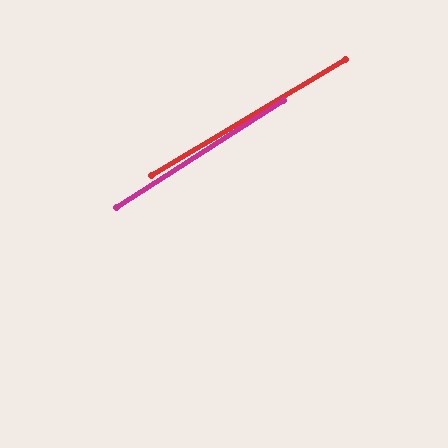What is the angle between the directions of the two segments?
Approximately 2 degrees.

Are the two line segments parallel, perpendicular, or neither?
Parallel — their directions differ by only 1.9°.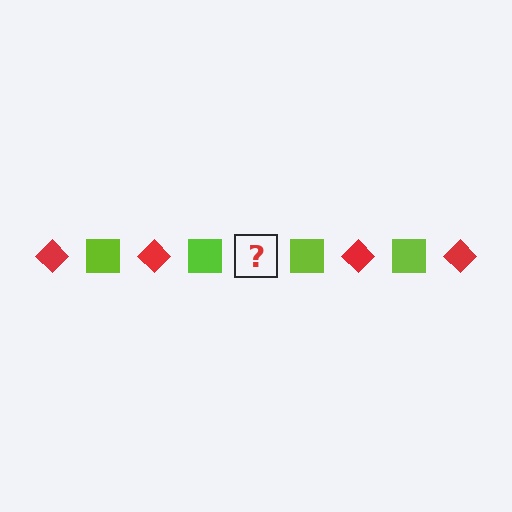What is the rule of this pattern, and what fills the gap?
The rule is that the pattern alternates between red diamond and lime square. The gap should be filled with a red diamond.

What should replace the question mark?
The question mark should be replaced with a red diamond.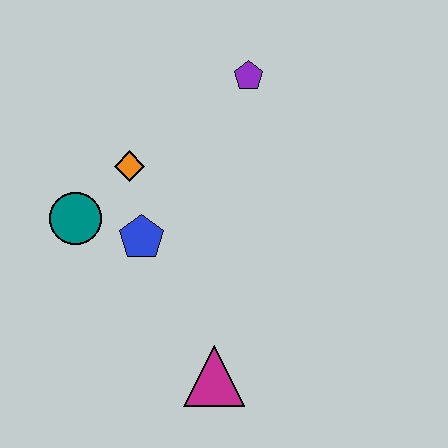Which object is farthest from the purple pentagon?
The magenta triangle is farthest from the purple pentagon.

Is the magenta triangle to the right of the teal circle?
Yes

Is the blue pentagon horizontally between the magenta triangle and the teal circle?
Yes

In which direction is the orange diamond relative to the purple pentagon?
The orange diamond is to the left of the purple pentagon.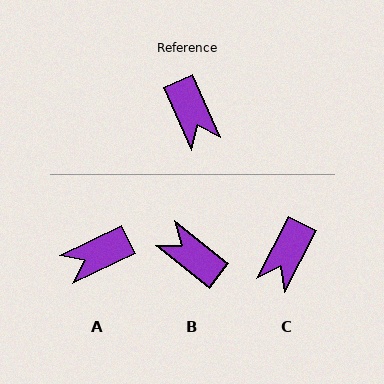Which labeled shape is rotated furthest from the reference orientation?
B, about 153 degrees away.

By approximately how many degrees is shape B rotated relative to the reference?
Approximately 153 degrees clockwise.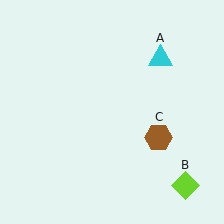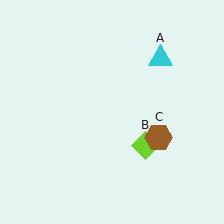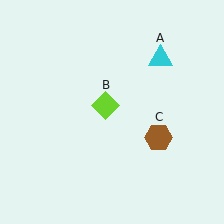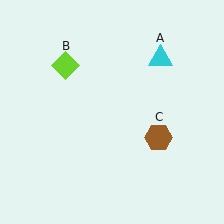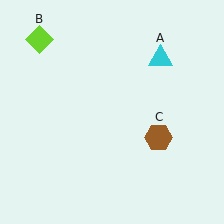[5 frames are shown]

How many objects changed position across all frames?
1 object changed position: lime diamond (object B).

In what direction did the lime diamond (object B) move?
The lime diamond (object B) moved up and to the left.